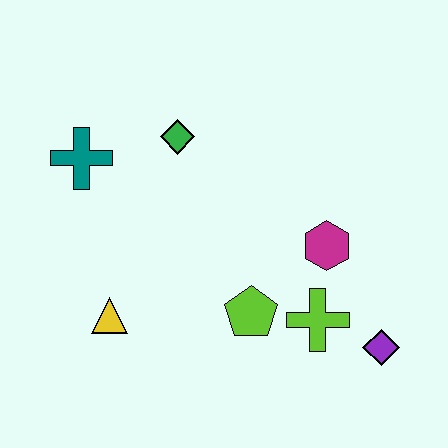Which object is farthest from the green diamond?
The purple diamond is farthest from the green diamond.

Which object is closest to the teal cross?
The green diamond is closest to the teal cross.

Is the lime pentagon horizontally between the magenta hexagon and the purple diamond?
No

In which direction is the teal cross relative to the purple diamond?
The teal cross is to the left of the purple diamond.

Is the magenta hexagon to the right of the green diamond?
Yes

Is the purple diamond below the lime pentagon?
Yes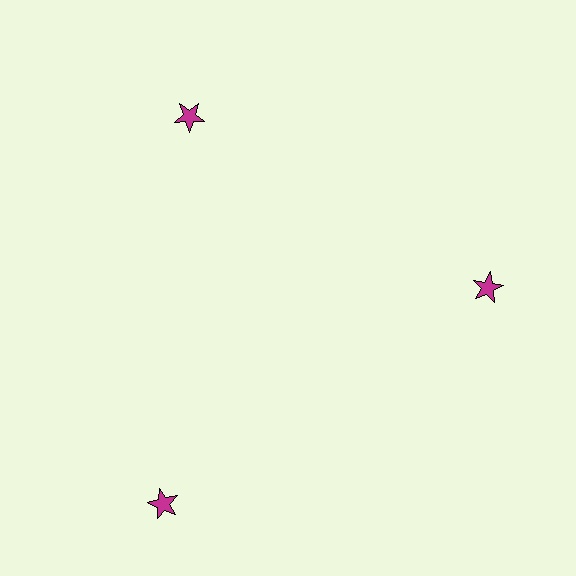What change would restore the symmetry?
The symmetry would be restored by moving it inward, back onto the ring so that all 3 stars sit at equal angles and equal distance from the center.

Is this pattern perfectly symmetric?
No. The 3 magenta stars are arranged in a ring, but one element near the 7 o'clock position is pushed outward from the center, breaking the 3-fold rotational symmetry.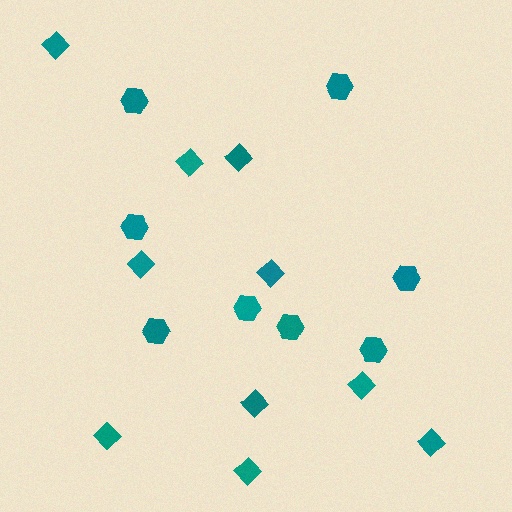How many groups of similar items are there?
There are 2 groups: one group of hexagons (8) and one group of diamonds (10).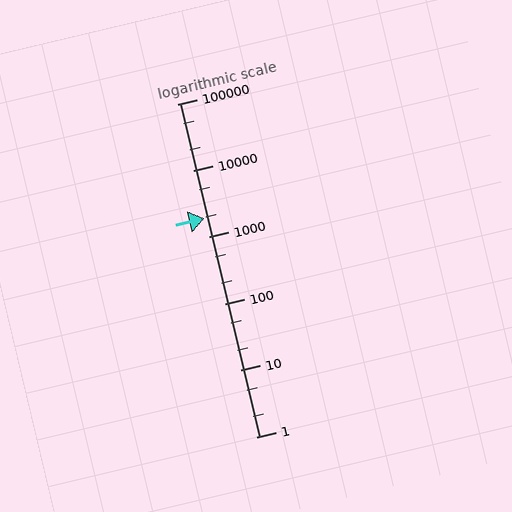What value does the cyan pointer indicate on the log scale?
The pointer indicates approximately 1900.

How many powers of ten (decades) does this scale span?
The scale spans 5 decades, from 1 to 100000.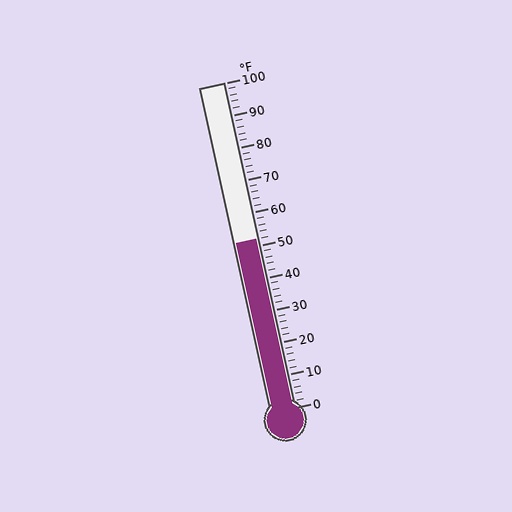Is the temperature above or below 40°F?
The temperature is above 40°F.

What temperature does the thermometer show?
The thermometer shows approximately 52°F.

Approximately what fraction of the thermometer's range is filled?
The thermometer is filled to approximately 50% of its range.